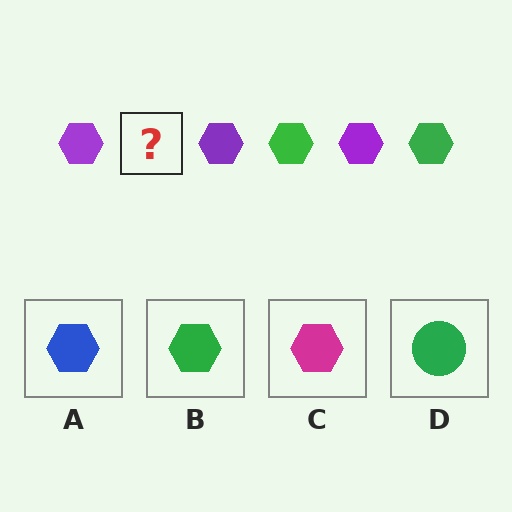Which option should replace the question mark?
Option B.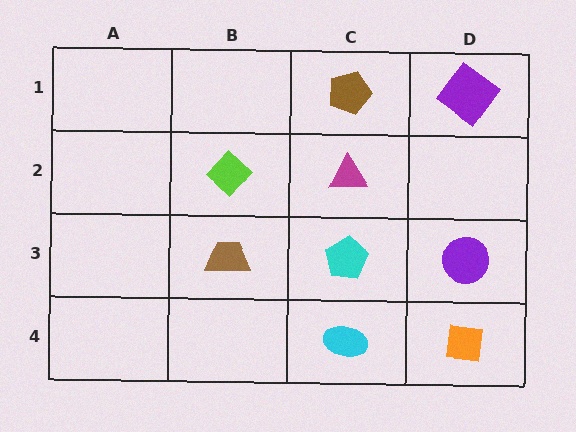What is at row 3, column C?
A cyan pentagon.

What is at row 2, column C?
A magenta triangle.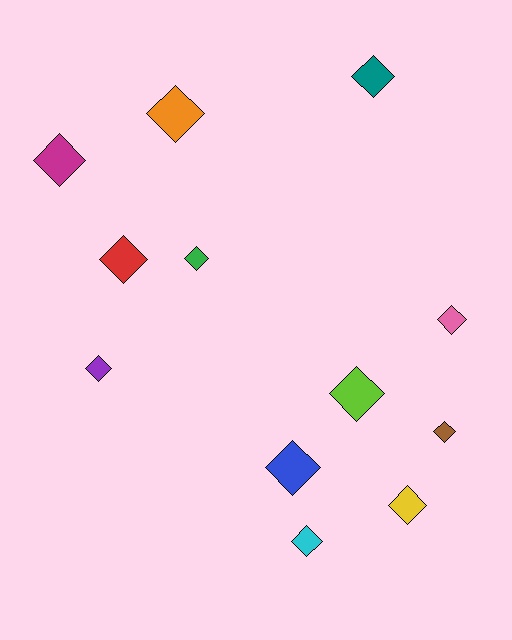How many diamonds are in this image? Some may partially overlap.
There are 12 diamonds.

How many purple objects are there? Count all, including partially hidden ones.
There is 1 purple object.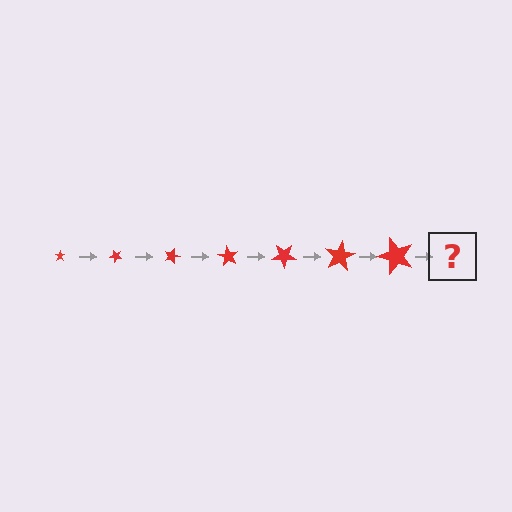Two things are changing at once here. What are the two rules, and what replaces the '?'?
The two rules are that the star grows larger each step and it rotates 45 degrees each step. The '?' should be a star, larger than the previous one and rotated 315 degrees from the start.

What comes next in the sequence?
The next element should be a star, larger than the previous one and rotated 315 degrees from the start.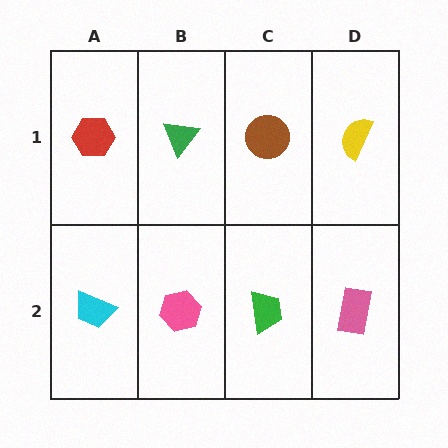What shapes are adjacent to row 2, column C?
A brown circle (row 1, column C), a pink hexagon (row 2, column B), a pink rectangle (row 2, column D).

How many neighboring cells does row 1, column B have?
3.